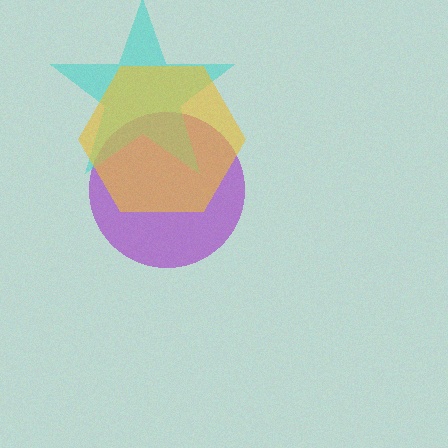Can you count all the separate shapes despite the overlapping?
Yes, there are 3 separate shapes.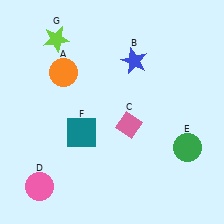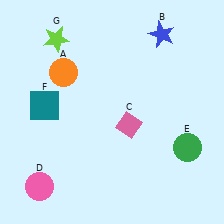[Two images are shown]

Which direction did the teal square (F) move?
The teal square (F) moved left.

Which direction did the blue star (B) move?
The blue star (B) moved right.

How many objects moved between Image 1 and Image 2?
2 objects moved between the two images.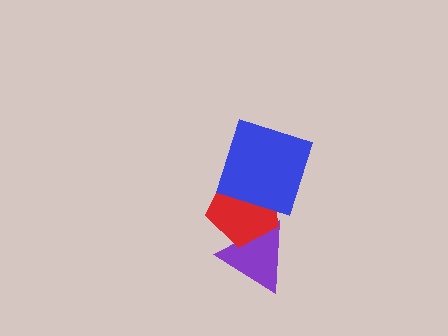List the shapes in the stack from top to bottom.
From top to bottom: the blue square, the red pentagon, the purple triangle.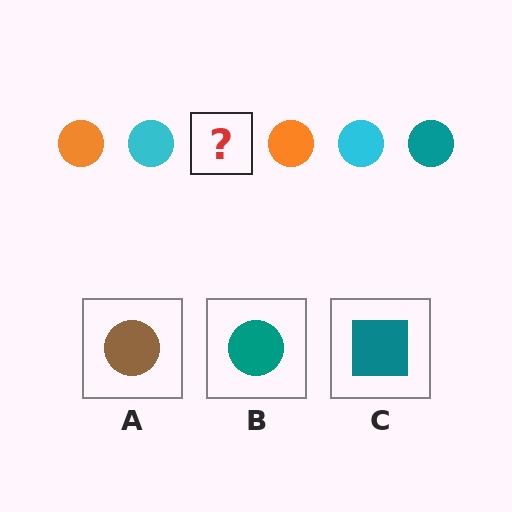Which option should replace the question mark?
Option B.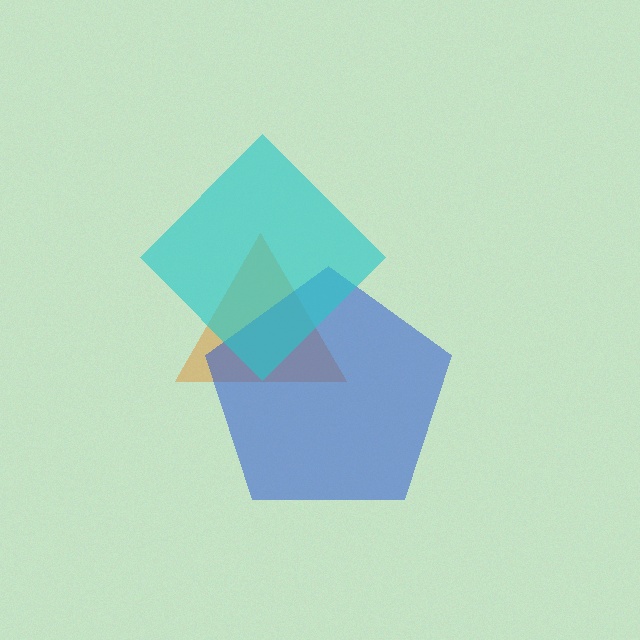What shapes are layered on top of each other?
The layered shapes are: an orange triangle, a blue pentagon, a cyan diamond.